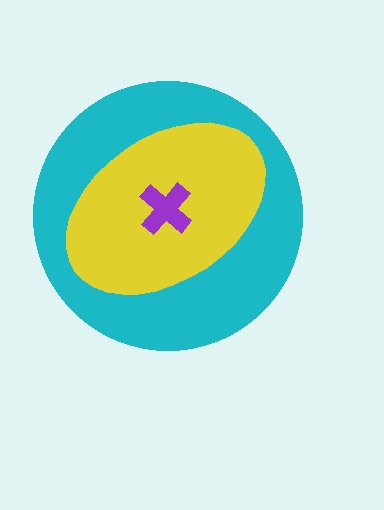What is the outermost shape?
The cyan circle.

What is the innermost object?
The purple cross.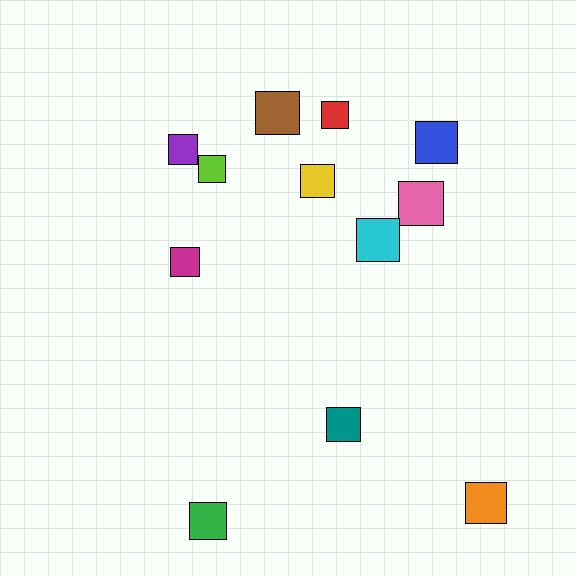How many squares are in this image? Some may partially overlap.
There are 12 squares.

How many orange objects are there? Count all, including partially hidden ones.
There is 1 orange object.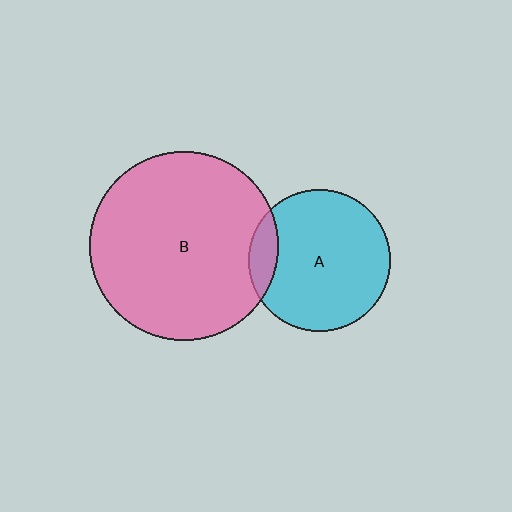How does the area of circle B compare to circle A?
Approximately 1.8 times.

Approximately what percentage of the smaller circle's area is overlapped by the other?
Approximately 10%.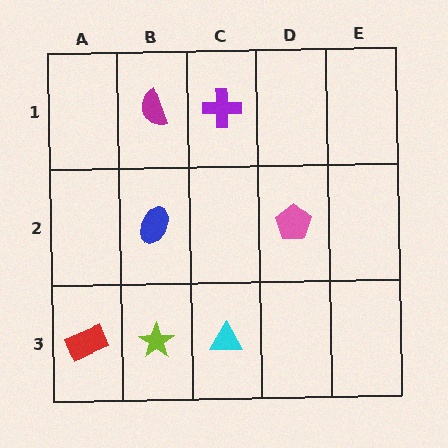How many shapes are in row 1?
2 shapes.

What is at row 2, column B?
A blue ellipse.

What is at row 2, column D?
A pink pentagon.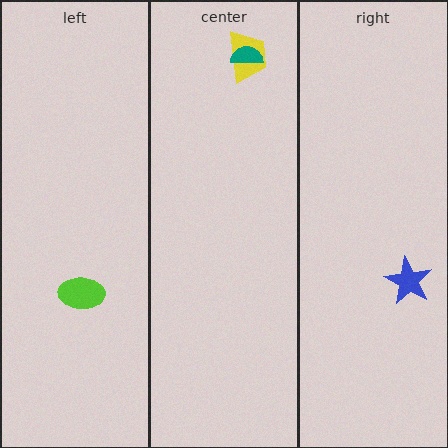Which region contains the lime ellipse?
The left region.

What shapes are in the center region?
The yellow trapezoid, the teal semicircle.